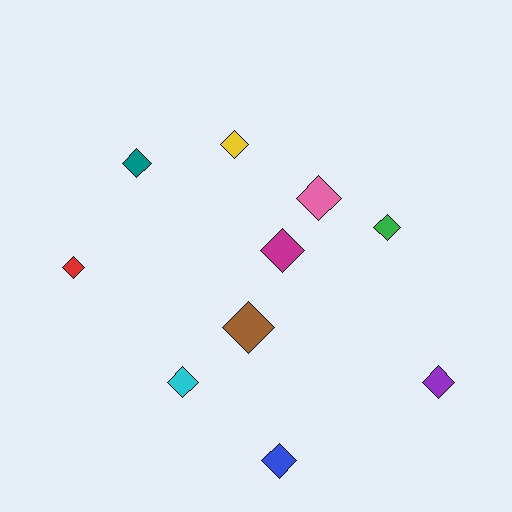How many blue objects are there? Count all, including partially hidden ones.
There is 1 blue object.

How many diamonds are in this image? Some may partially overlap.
There are 10 diamonds.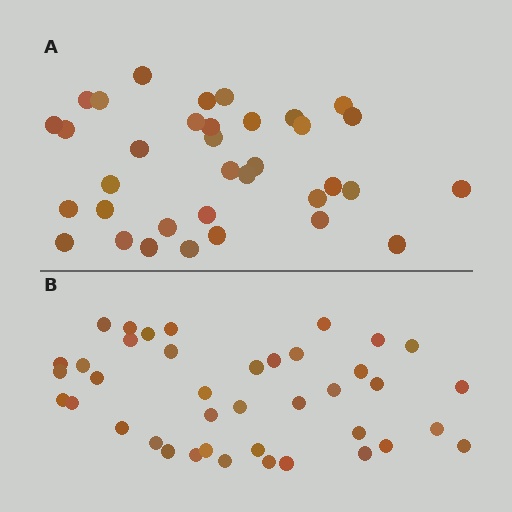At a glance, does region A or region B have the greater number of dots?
Region B (the bottom region) has more dots.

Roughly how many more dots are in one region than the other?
Region B has about 5 more dots than region A.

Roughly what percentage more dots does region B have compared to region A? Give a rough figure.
About 15% more.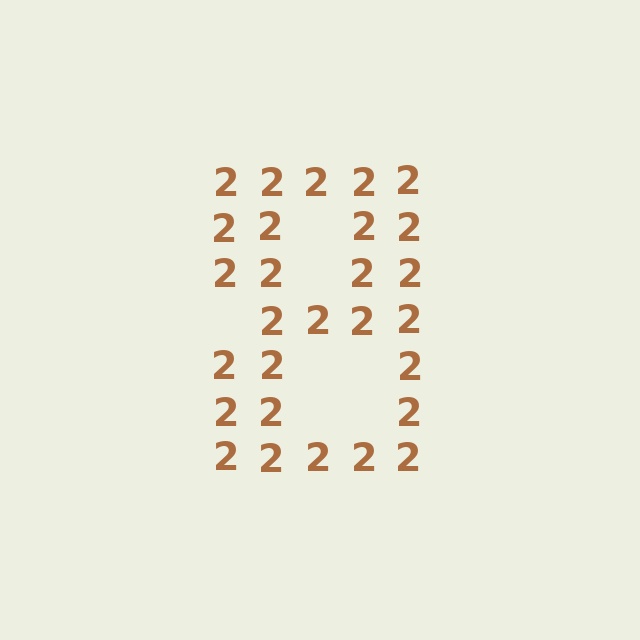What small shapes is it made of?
It is made of small digit 2's.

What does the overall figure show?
The overall figure shows the digit 8.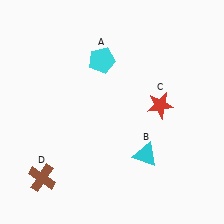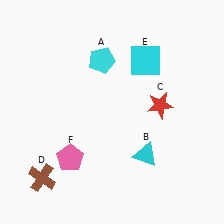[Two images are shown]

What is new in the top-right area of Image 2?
A cyan square (E) was added in the top-right area of Image 2.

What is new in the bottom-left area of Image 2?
A pink pentagon (F) was added in the bottom-left area of Image 2.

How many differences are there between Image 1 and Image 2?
There are 2 differences between the two images.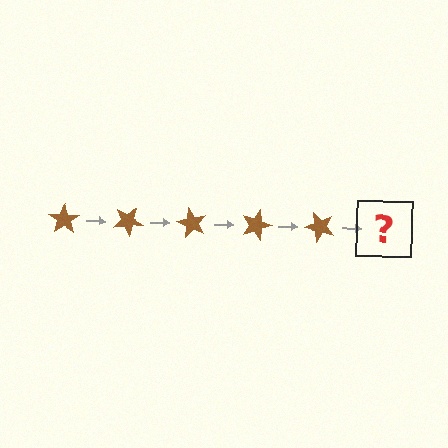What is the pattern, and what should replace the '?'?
The pattern is that the star rotates 30 degrees each step. The '?' should be a brown star rotated 150 degrees.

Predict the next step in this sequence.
The next step is a brown star rotated 150 degrees.